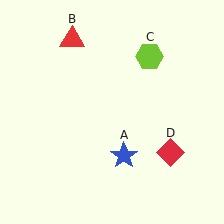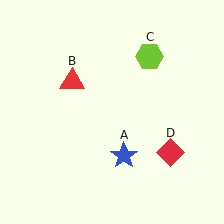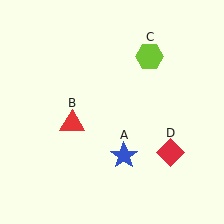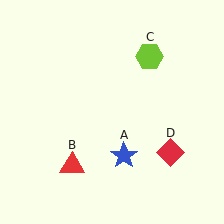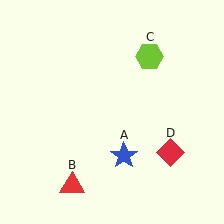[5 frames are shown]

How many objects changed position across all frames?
1 object changed position: red triangle (object B).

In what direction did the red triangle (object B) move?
The red triangle (object B) moved down.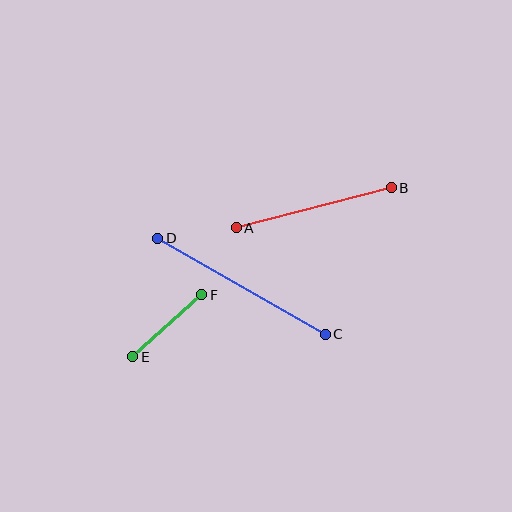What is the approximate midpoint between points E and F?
The midpoint is at approximately (167, 326) pixels.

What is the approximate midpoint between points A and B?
The midpoint is at approximately (314, 208) pixels.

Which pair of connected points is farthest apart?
Points C and D are farthest apart.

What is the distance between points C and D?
The distance is approximately 193 pixels.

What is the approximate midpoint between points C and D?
The midpoint is at approximately (242, 286) pixels.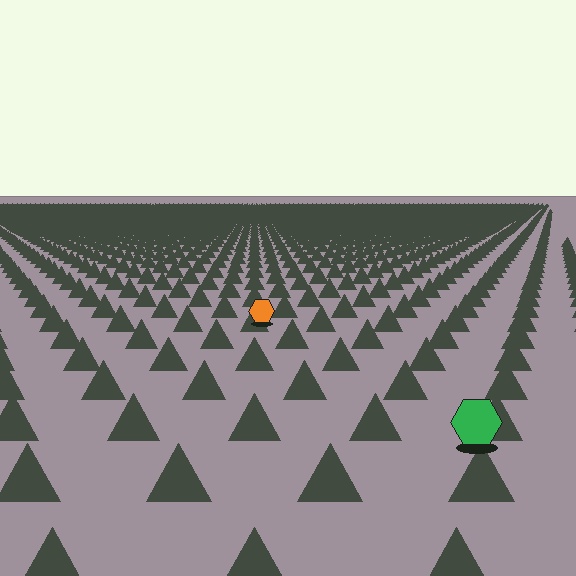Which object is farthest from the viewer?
The orange hexagon is farthest from the viewer. It appears smaller and the ground texture around it is denser.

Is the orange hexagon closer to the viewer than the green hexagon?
No. The green hexagon is closer — you can tell from the texture gradient: the ground texture is coarser near it.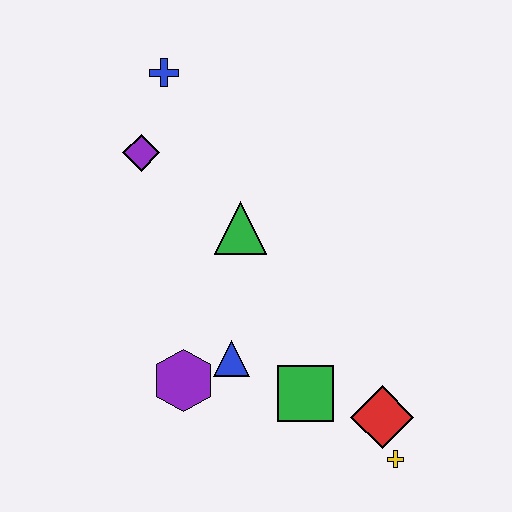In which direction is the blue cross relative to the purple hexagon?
The blue cross is above the purple hexagon.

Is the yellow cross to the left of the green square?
No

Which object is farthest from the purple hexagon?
The blue cross is farthest from the purple hexagon.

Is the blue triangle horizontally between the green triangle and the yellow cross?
No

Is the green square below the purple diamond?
Yes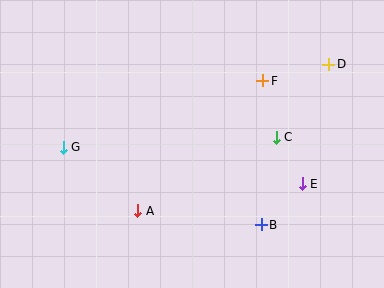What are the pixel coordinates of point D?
Point D is at (329, 64).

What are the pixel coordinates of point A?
Point A is at (138, 211).